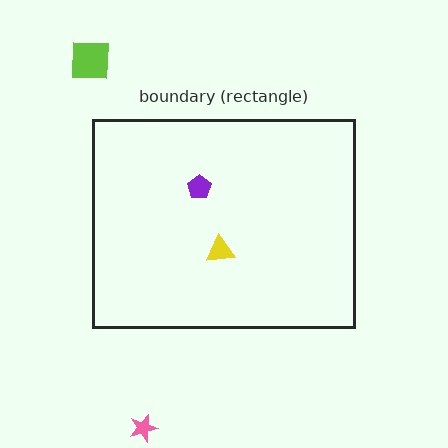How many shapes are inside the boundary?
2 inside, 2 outside.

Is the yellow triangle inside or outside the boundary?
Inside.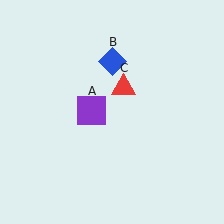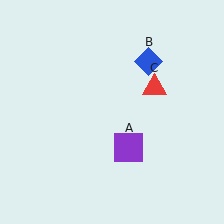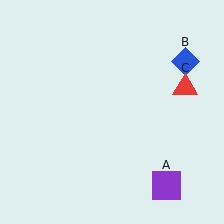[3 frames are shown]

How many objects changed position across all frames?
3 objects changed position: purple square (object A), blue diamond (object B), red triangle (object C).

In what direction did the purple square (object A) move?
The purple square (object A) moved down and to the right.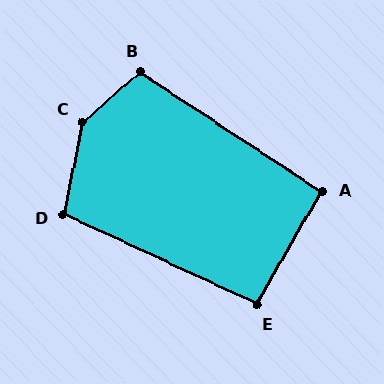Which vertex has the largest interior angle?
C, at approximately 142 degrees.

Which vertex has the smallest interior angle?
A, at approximately 93 degrees.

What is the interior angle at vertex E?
Approximately 95 degrees (approximately right).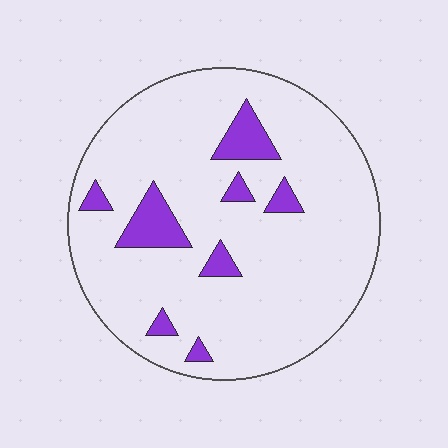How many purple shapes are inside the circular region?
8.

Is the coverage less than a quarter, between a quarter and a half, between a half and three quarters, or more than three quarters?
Less than a quarter.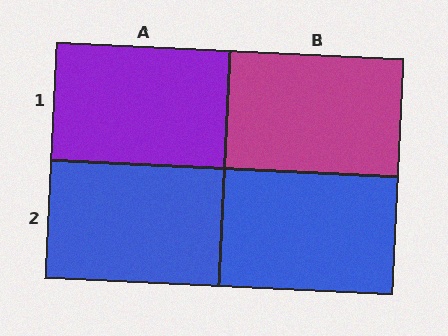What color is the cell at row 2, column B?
Blue.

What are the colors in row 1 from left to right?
Purple, magenta.